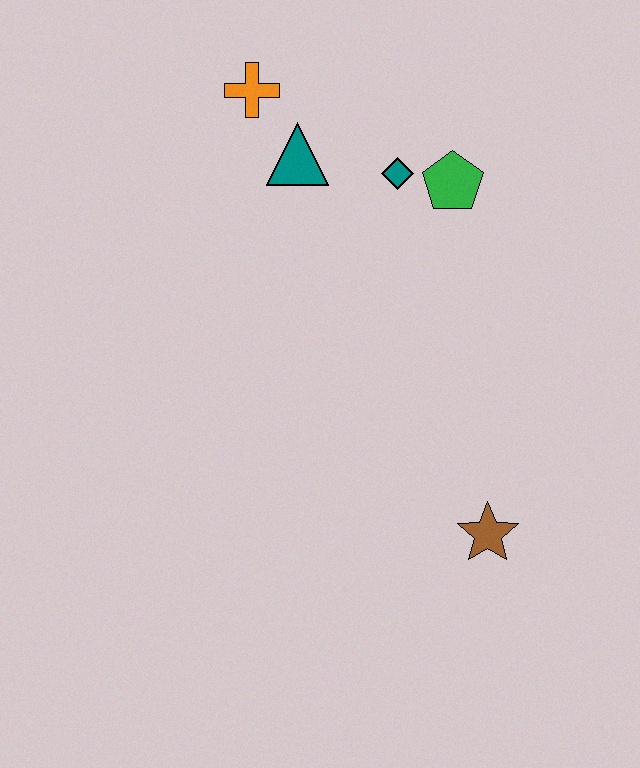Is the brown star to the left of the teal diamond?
No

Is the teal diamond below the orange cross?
Yes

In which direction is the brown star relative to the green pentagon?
The brown star is below the green pentagon.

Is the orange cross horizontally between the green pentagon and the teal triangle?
No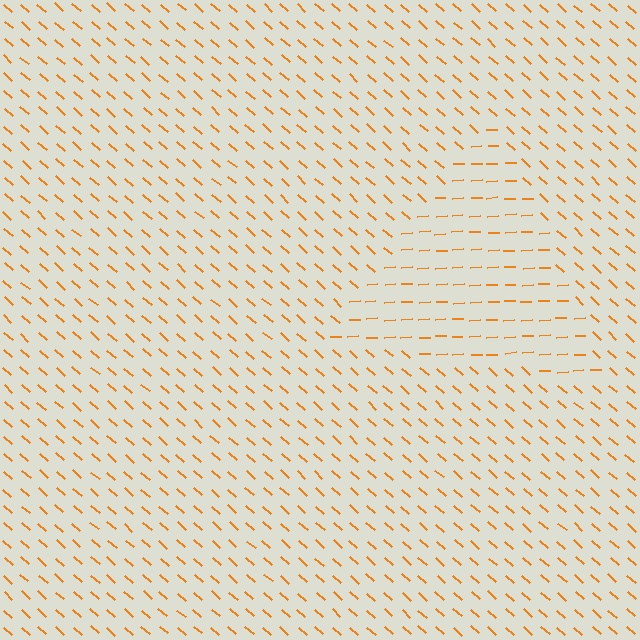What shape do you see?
I see a triangle.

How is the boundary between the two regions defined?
The boundary is defined purely by a change in line orientation (approximately 45 degrees difference). All lines are the same color and thickness.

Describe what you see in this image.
The image is filled with small orange line segments. A triangle region in the image has lines oriented differently from the surrounding lines, creating a visible texture boundary.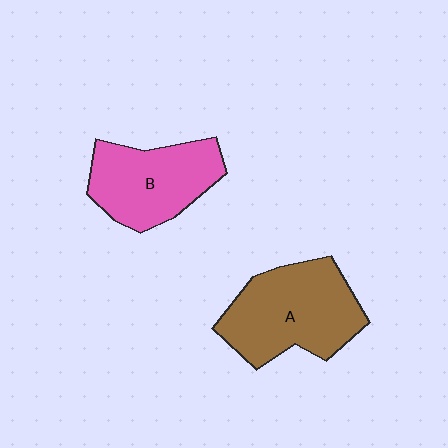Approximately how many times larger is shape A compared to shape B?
Approximately 1.2 times.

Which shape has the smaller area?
Shape B (pink).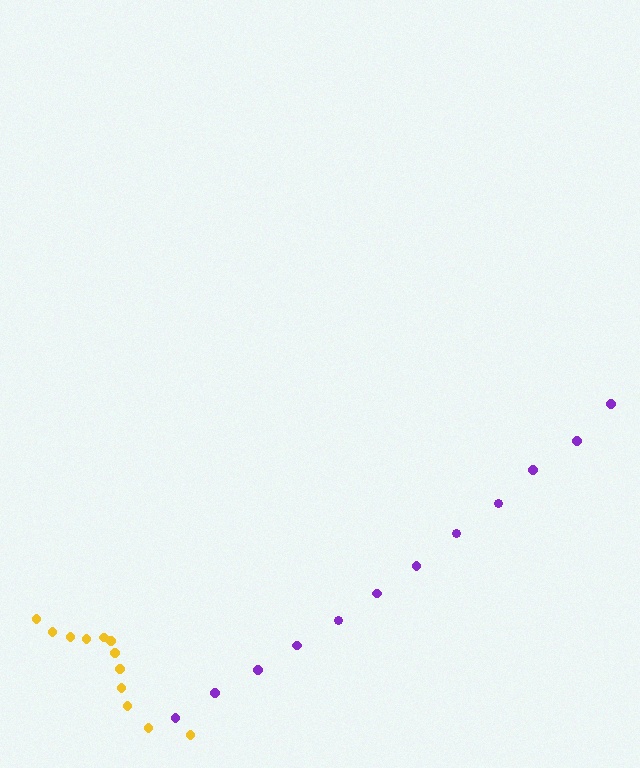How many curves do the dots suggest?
There are 2 distinct paths.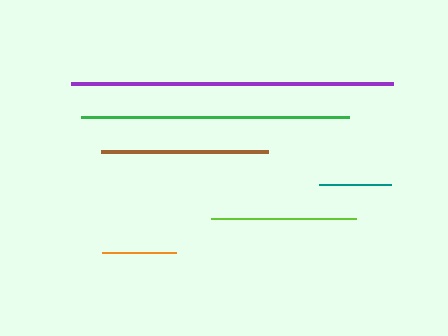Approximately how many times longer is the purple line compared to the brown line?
The purple line is approximately 1.9 times the length of the brown line.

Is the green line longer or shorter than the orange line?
The green line is longer than the orange line.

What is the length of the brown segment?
The brown segment is approximately 167 pixels long.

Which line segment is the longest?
The purple line is the longest at approximately 323 pixels.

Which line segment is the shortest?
The teal line is the shortest at approximately 72 pixels.